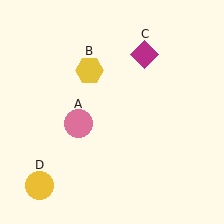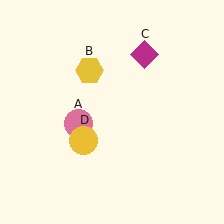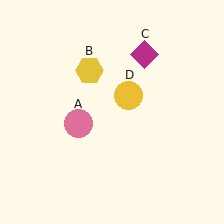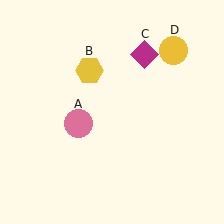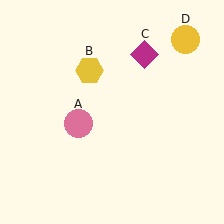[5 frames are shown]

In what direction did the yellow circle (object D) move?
The yellow circle (object D) moved up and to the right.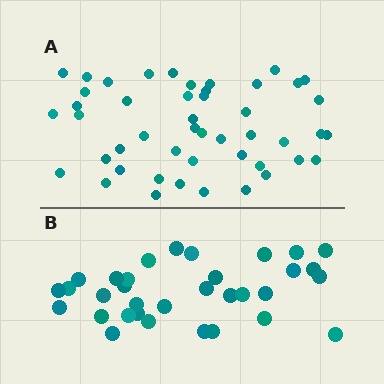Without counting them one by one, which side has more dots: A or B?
Region A (the top region) has more dots.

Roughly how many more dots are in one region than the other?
Region A has approximately 15 more dots than region B.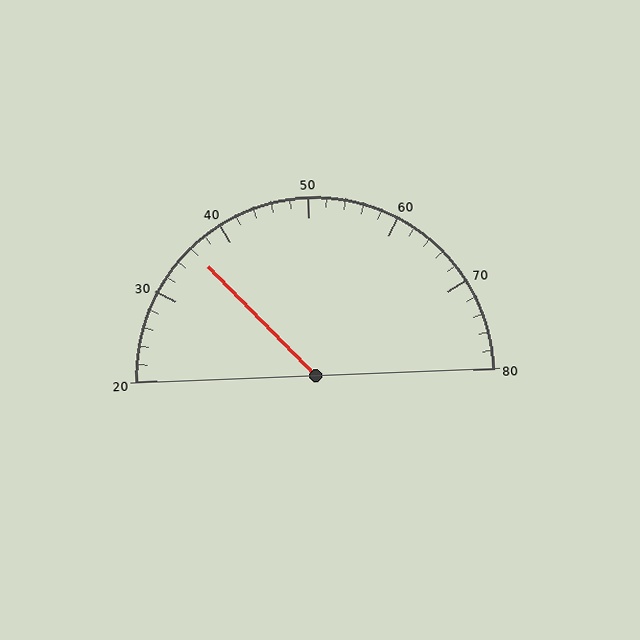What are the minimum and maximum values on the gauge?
The gauge ranges from 20 to 80.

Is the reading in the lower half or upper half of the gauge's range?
The reading is in the lower half of the range (20 to 80).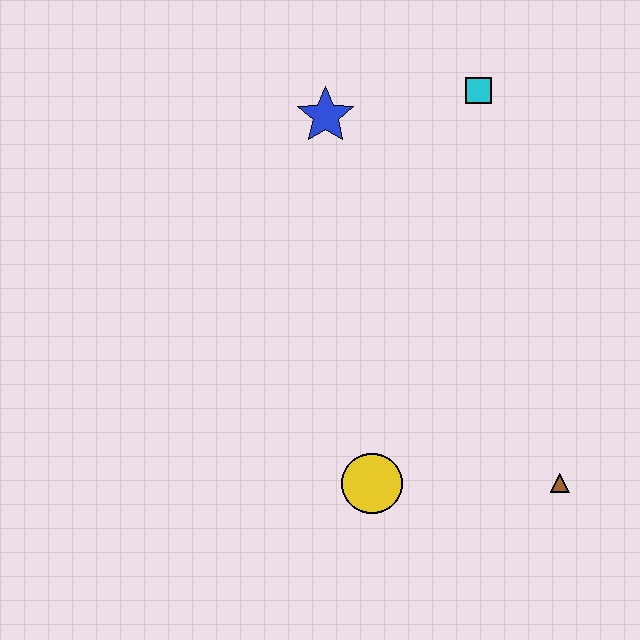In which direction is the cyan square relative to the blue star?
The cyan square is to the right of the blue star.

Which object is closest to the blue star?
The cyan square is closest to the blue star.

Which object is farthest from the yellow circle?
The cyan square is farthest from the yellow circle.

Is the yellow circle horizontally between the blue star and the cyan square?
Yes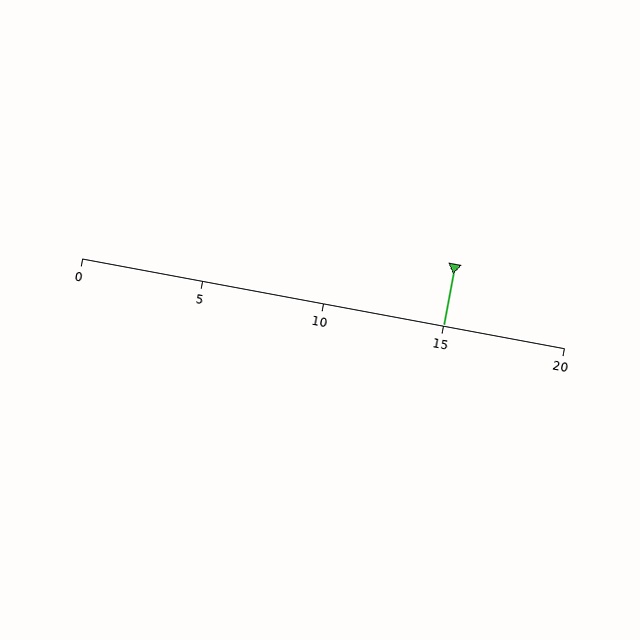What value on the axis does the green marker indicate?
The marker indicates approximately 15.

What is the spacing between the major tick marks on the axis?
The major ticks are spaced 5 apart.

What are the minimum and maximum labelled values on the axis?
The axis runs from 0 to 20.